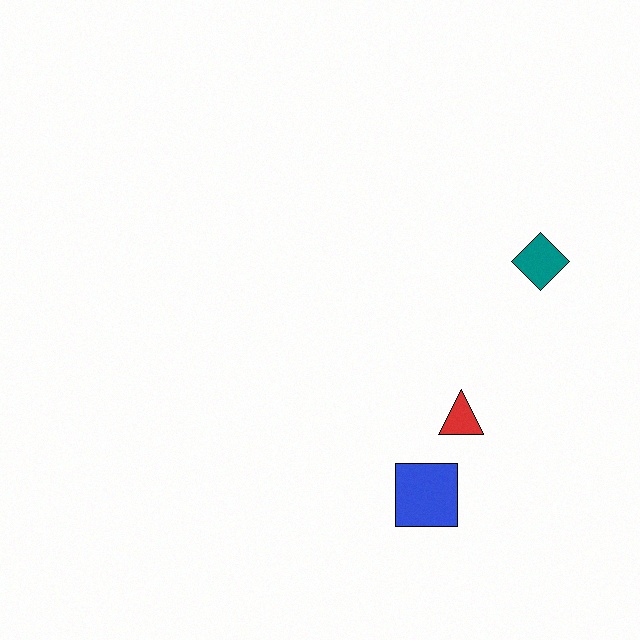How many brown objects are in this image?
There are no brown objects.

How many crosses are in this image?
There are no crosses.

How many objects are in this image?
There are 3 objects.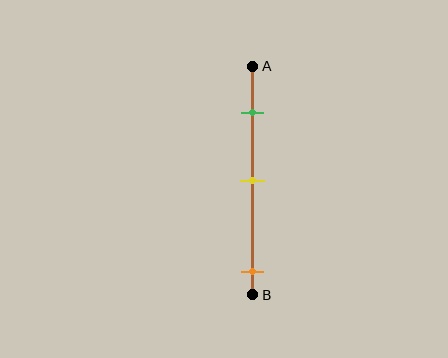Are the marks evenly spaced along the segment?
No, the marks are not evenly spaced.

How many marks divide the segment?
There are 3 marks dividing the segment.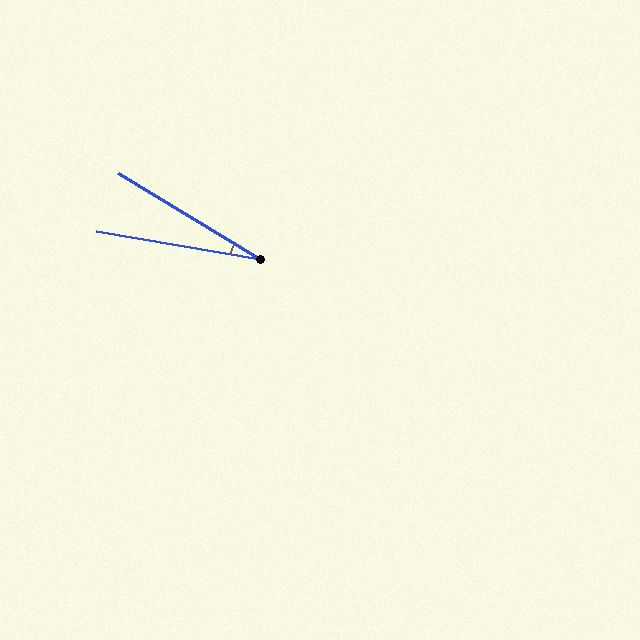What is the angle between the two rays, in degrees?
Approximately 22 degrees.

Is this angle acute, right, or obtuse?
It is acute.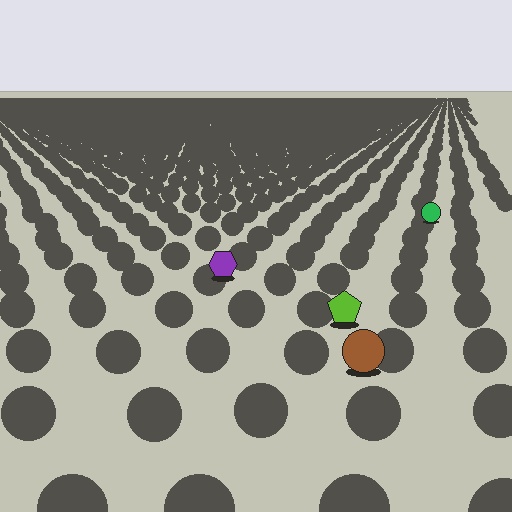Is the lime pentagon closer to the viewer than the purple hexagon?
Yes. The lime pentagon is closer — you can tell from the texture gradient: the ground texture is coarser near it.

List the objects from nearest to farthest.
From nearest to farthest: the brown circle, the lime pentagon, the purple hexagon, the green circle.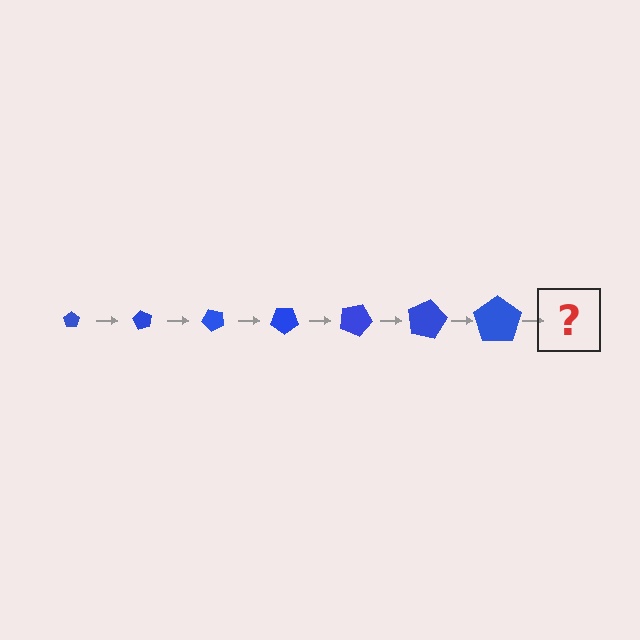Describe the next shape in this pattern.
It should be a pentagon, larger than the previous one and rotated 420 degrees from the start.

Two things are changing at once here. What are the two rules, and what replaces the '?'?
The two rules are that the pentagon grows larger each step and it rotates 60 degrees each step. The '?' should be a pentagon, larger than the previous one and rotated 420 degrees from the start.